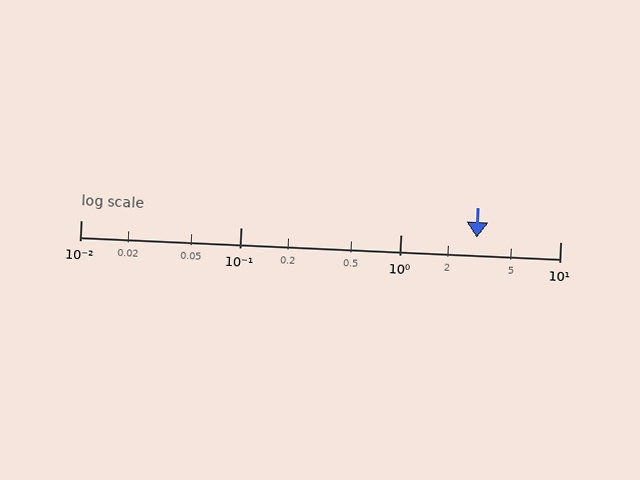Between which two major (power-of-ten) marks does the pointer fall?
The pointer is between 1 and 10.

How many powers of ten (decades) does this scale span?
The scale spans 3 decades, from 0.01 to 10.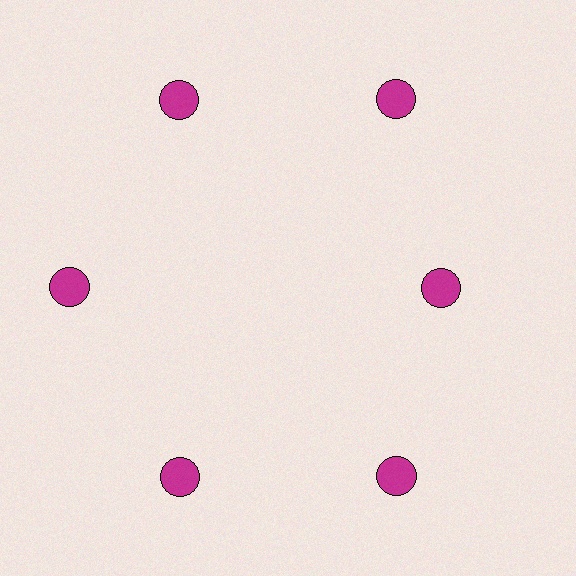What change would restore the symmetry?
The symmetry would be restored by moving it outward, back onto the ring so that all 6 circles sit at equal angles and equal distance from the center.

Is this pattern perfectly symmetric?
No. The 6 magenta circles are arranged in a ring, but one element near the 3 o'clock position is pulled inward toward the center, breaking the 6-fold rotational symmetry.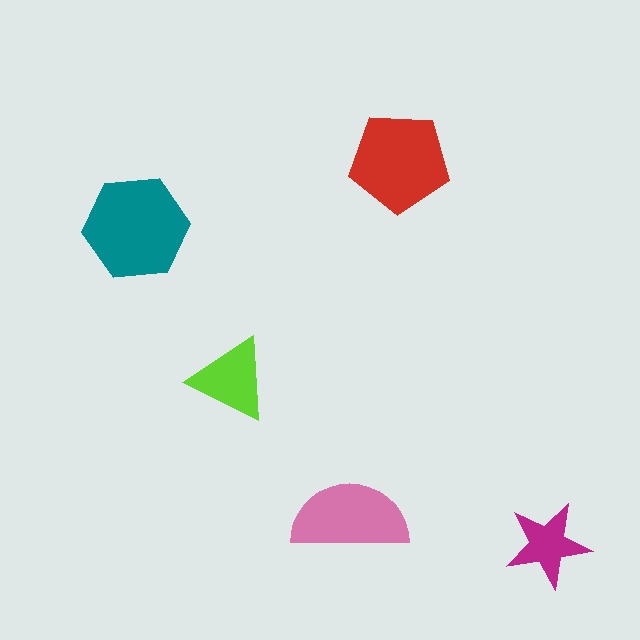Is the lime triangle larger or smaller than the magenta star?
Larger.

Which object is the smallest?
The magenta star.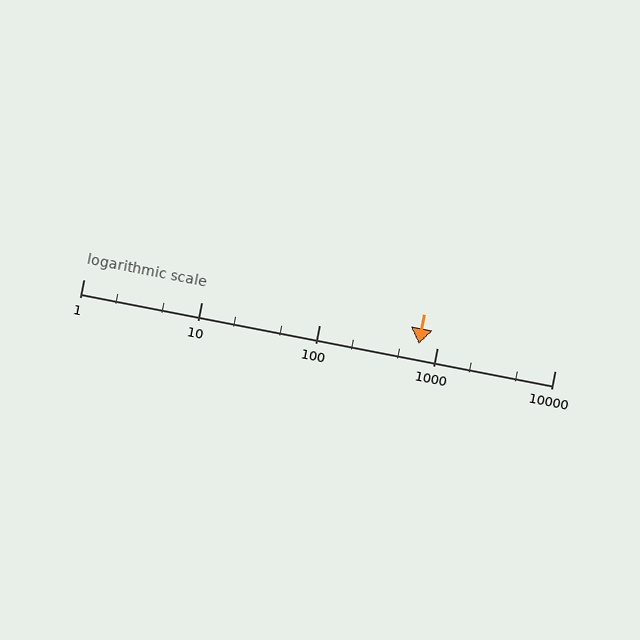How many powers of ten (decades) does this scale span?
The scale spans 4 decades, from 1 to 10000.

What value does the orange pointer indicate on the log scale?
The pointer indicates approximately 700.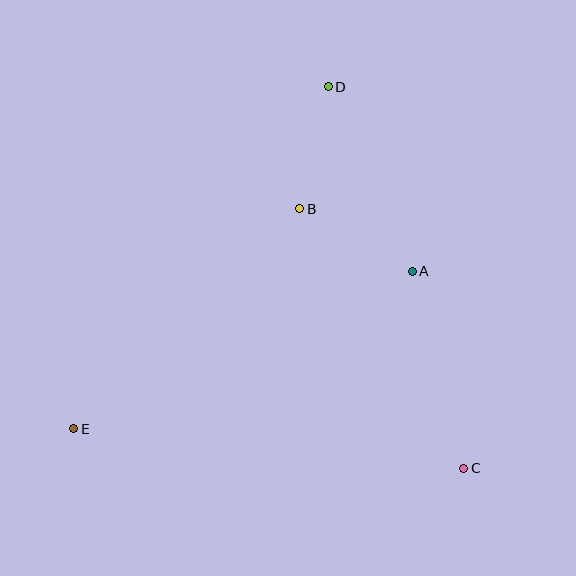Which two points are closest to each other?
Points B and D are closest to each other.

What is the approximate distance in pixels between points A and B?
The distance between A and B is approximately 128 pixels.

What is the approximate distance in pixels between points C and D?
The distance between C and D is approximately 405 pixels.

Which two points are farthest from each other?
Points D and E are farthest from each other.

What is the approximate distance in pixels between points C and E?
The distance between C and E is approximately 392 pixels.